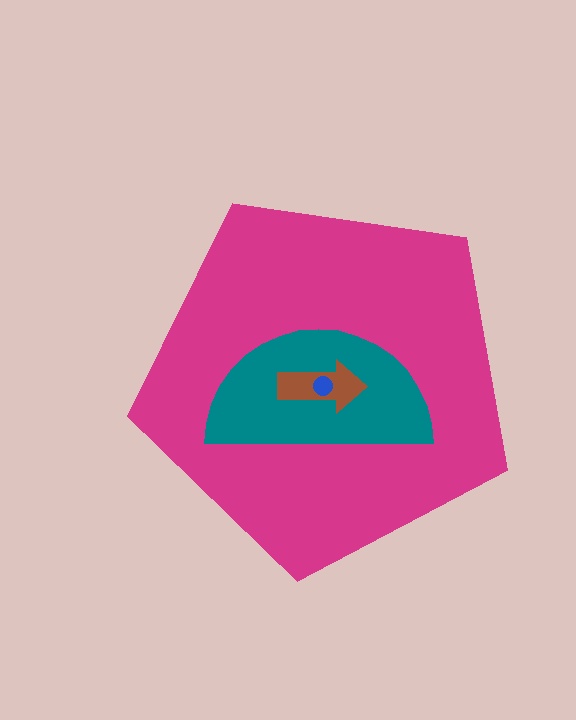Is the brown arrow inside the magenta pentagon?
Yes.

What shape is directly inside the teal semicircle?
The brown arrow.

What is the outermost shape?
The magenta pentagon.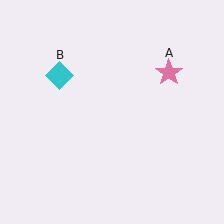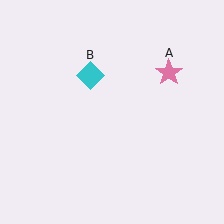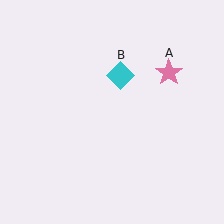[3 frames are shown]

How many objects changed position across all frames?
1 object changed position: cyan diamond (object B).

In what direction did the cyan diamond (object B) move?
The cyan diamond (object B) moved right.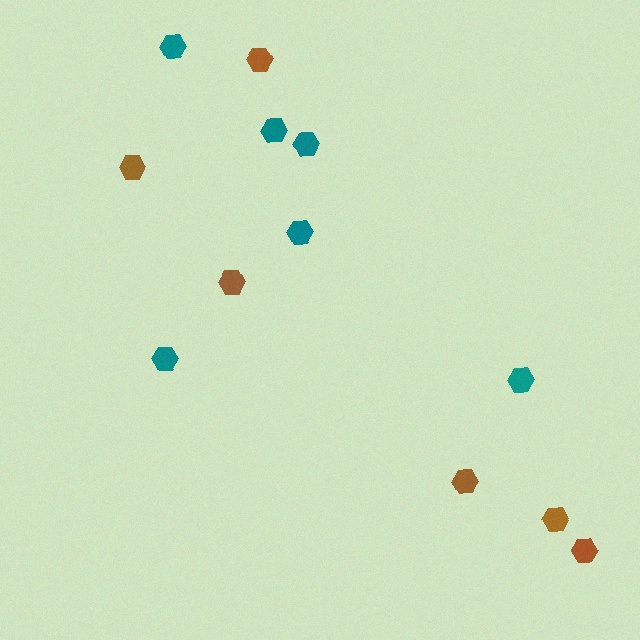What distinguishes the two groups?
There are 2 groups: one group of brown hexagons (6) and one group of teal hexagons (6).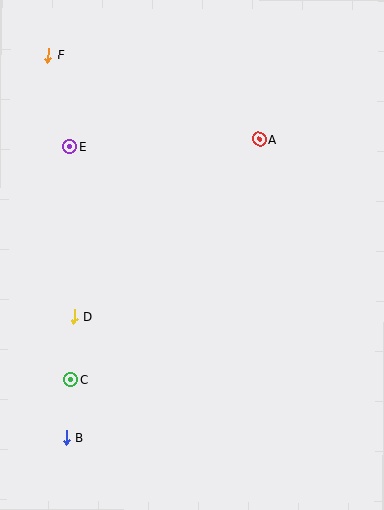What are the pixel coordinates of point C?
Point C is at (71, 380).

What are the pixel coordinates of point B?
Point B is at (66, 438).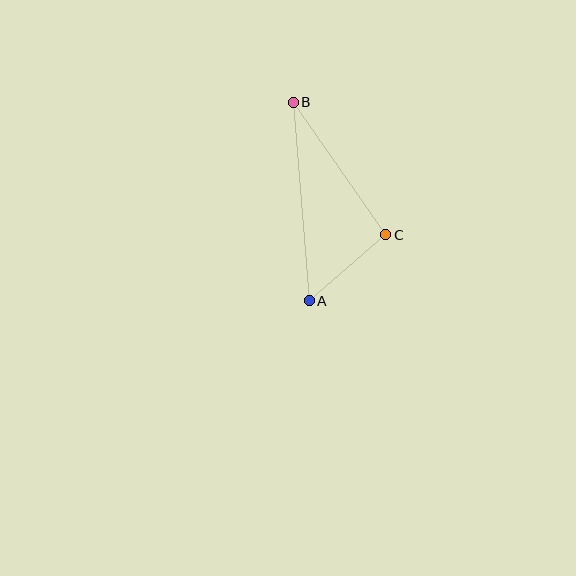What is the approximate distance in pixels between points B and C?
The distance between B and C is approximately 162 pixels.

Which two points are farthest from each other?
Points A and B are farthest from each other.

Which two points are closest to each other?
Points A and C are closest to each other.